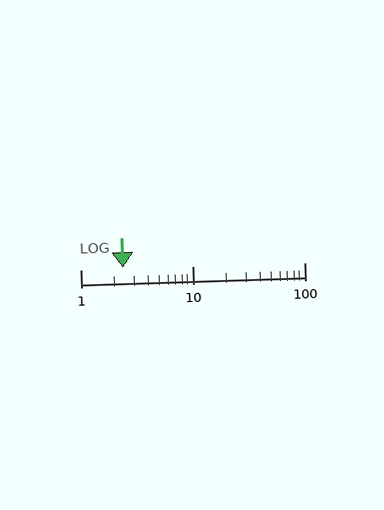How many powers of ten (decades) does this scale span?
The scale spans 2 decades, from 1 to 100.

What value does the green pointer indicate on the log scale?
The pointer indicates approximately 2.4.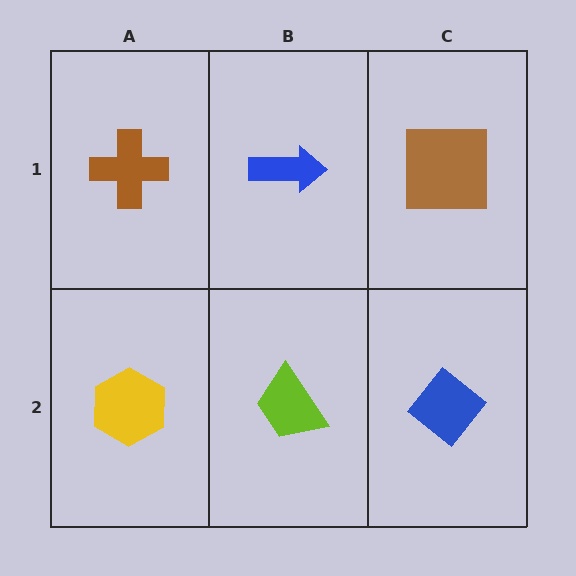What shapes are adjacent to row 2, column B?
A blue arrow (row 1, column B), a yellow hexagon (row 2, column A), a blue diamond (row 2, column C).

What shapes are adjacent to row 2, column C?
A brown square (row 1, column C), a lime trapezoid (row 2, column B).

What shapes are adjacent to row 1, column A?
A yellow hexagon (row 2, column A), a blue arrow (row 1, column B).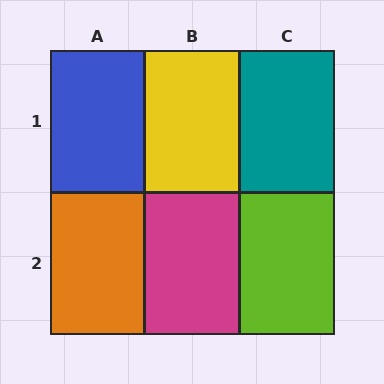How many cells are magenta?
1 cell is magenta.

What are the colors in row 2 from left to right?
Orange, magenta, lime.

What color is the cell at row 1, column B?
Yellow.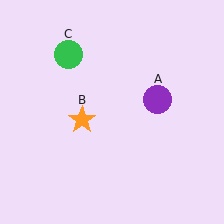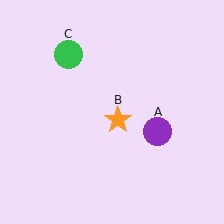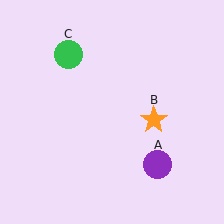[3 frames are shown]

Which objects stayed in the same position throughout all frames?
Green circle (object C) remained stationary.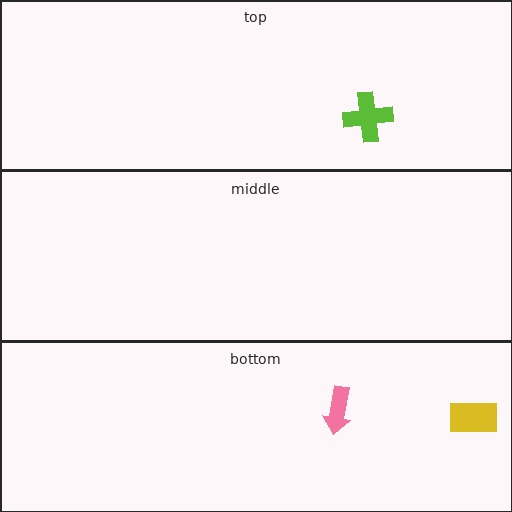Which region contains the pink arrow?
The bottom region.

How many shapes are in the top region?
1.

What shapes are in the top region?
The lime cross.